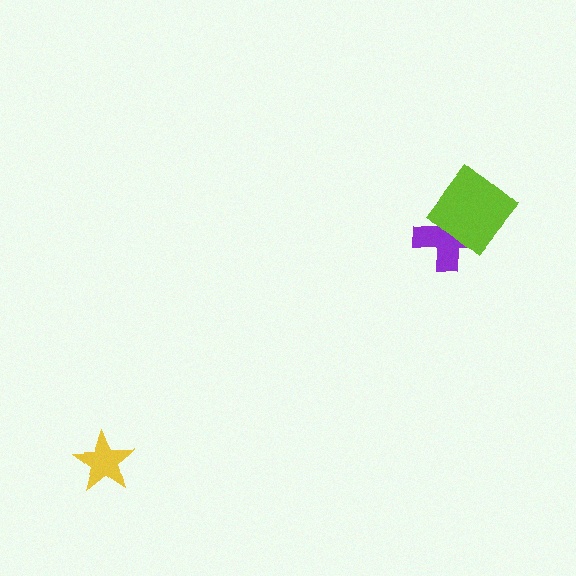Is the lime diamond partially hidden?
No, no other shape covers it.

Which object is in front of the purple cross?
The lime diamond is in front of the purple cross.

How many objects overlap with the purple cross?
1 object overlaps with the purple cross.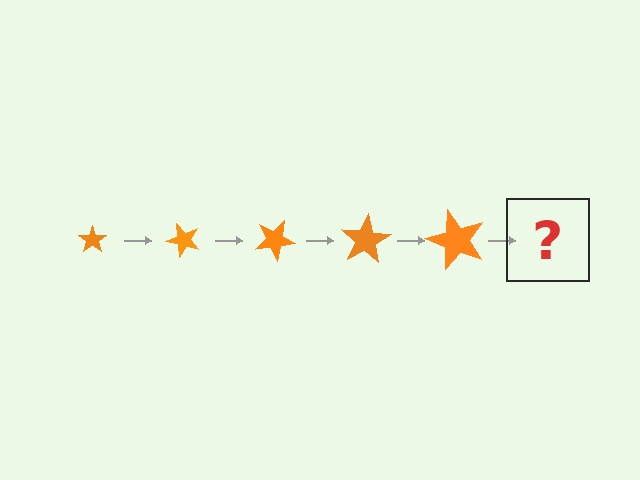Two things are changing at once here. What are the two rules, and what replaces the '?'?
The two rules are that the star grows larger each step and it rotates 50 degrees each step. The '?' should be a star, larger than the previous one and rotated 250 degrees from the start.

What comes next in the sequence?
The next element should be a star, larger than the previous one and rotated 250 degrees from the start.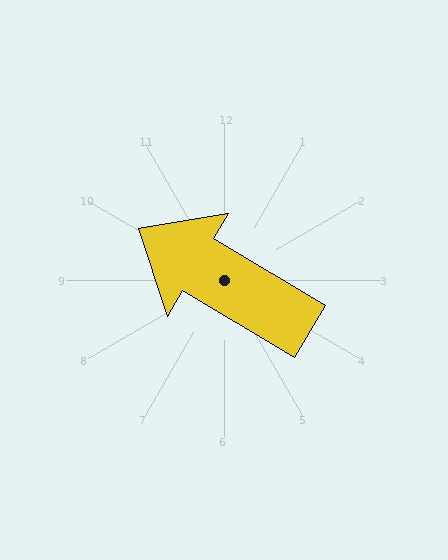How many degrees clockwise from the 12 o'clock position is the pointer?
Approximately 301 degrees.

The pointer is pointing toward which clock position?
Roughly 10 o'clock.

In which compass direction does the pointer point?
Northwest.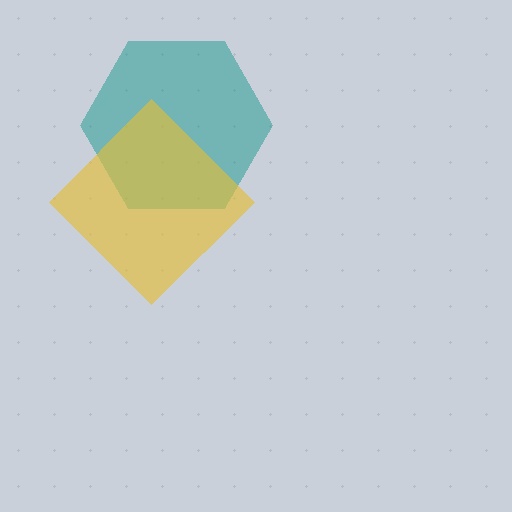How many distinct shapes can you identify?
There are 2 distinct shapes: a teal hexagon, a yellow diamond.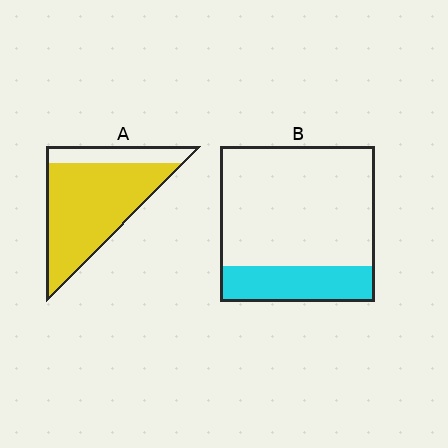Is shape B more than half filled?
No.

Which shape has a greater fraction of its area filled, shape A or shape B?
Shape A.